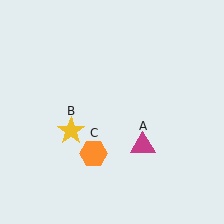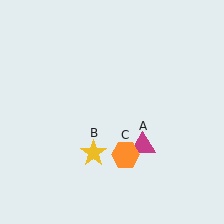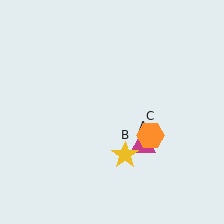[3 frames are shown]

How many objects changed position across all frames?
2 objects changed position: yellow star (object B), orange hexagon (object C).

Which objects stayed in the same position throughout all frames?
Magenta triangle (object A) remained stationary.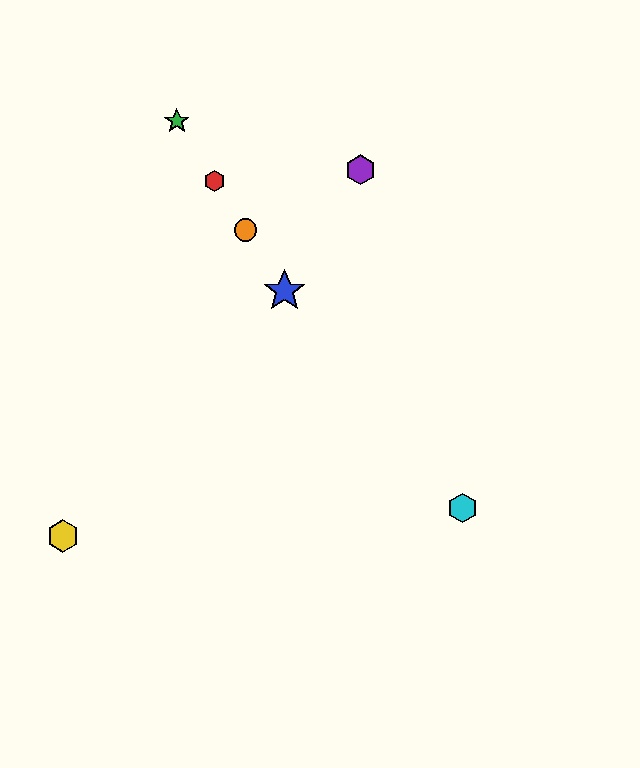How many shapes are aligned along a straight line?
4 shapes (the red hexagon, the blue star, the green star, the orange circle) are aligned along a straight line.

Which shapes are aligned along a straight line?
The red hexagon, the blue star, the green star, the orange circle are aligned along a straight line.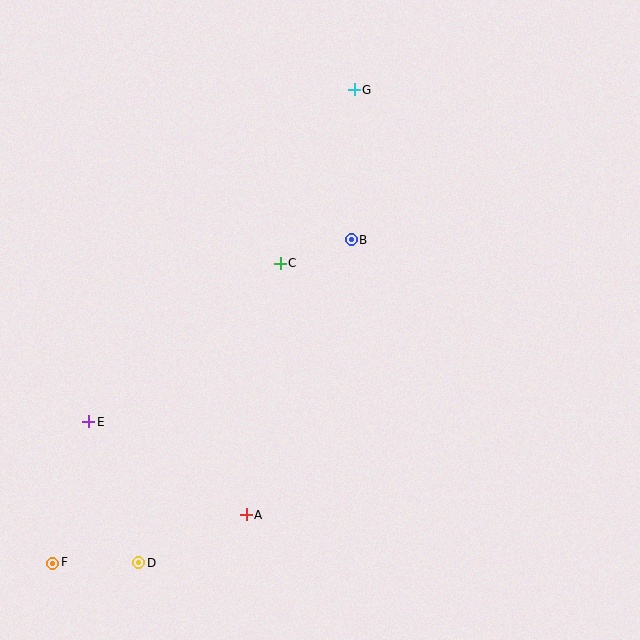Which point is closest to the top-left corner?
Point G is closest to the top-left corner.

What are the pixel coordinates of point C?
Point C is at (280, 264).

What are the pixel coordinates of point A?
Point A is at (246, 515).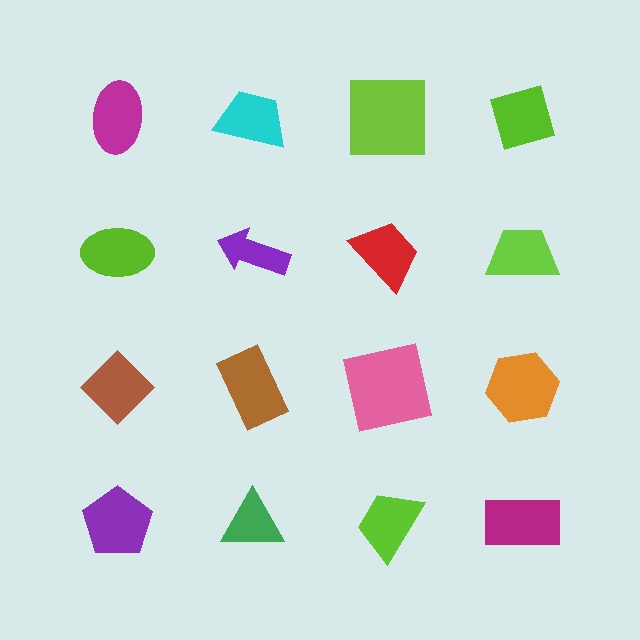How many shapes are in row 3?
4 shapes.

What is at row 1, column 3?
A lime square.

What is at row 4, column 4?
A magenta rectangle.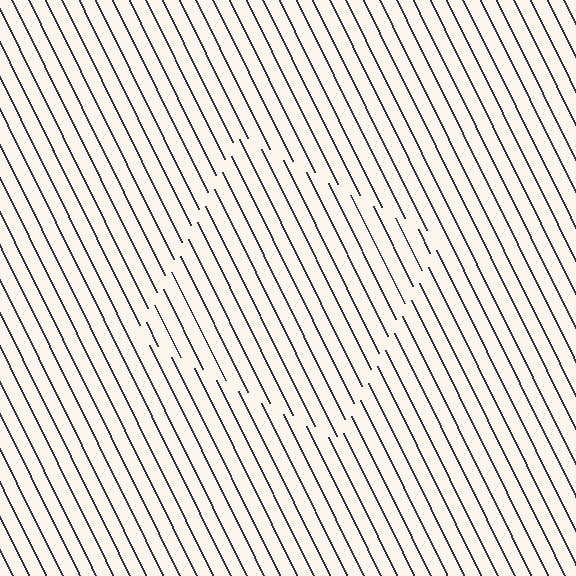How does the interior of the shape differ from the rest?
The interior of the shape contains the same grating, shifted by half a period — the contour is defined by the phase discontinuity where line-ends from the inner and outer gratings abut.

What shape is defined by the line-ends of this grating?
An illusory square. The interior of the shape contains the same grating, shifted by half a period — the contour is defined by the phase discontinuity where line-ends from the inner and outer gratings abut.